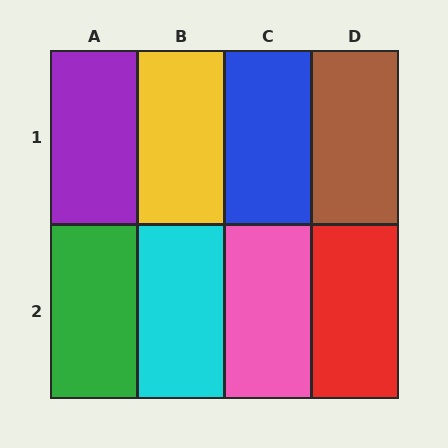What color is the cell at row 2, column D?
Red.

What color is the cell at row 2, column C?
Pink.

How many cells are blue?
1 cell is blue.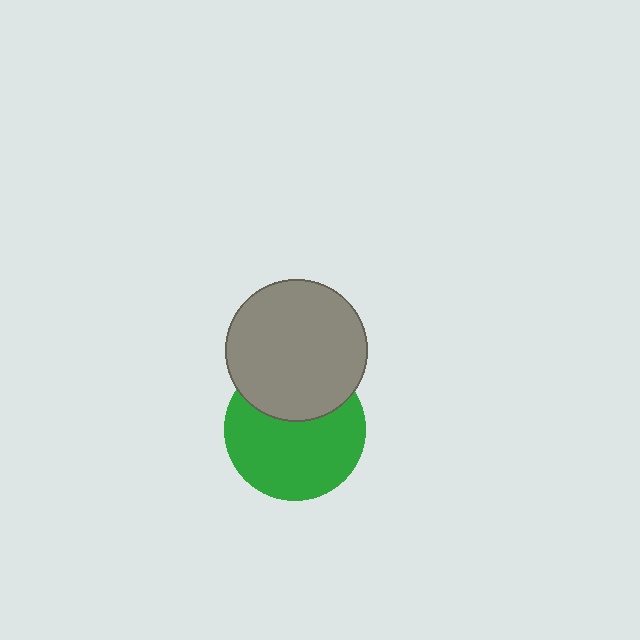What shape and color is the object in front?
The object in front is a gray circle.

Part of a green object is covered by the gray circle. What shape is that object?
It is a circle.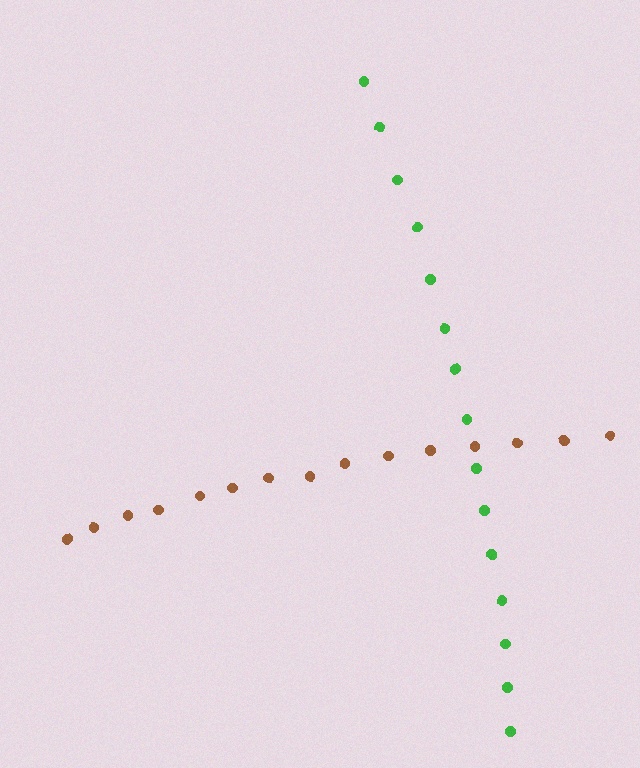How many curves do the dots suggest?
There are 2 distinct paths.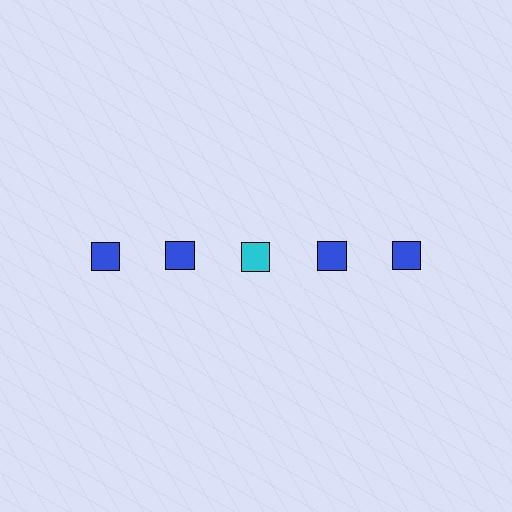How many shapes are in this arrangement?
There are 5 shapes arranged in a grid pattern.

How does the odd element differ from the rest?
It has a different color: cyan instead of blue.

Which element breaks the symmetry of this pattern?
The cyan square in the top row, center column breaks the symmetry. All other shapes are blue squares.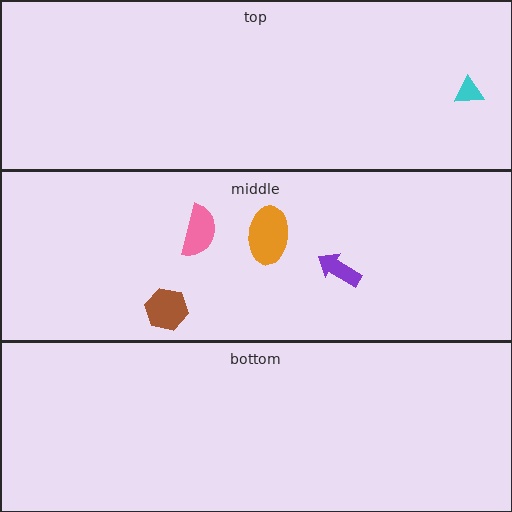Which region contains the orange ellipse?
The middle region.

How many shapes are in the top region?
1.